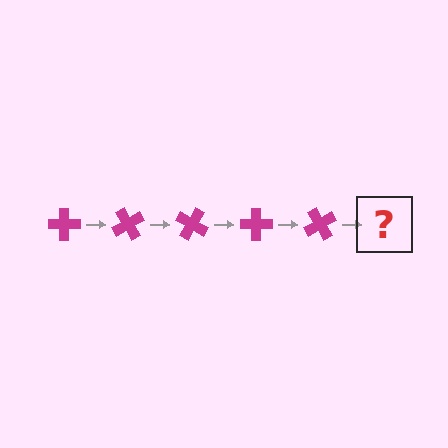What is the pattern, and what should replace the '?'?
The pattern is that the cross rotates 60 degrees each step. The '?' should be a magenta cross rotated 300 degrees.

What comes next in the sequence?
The next element should be a magenta cross rotated 300 degrees.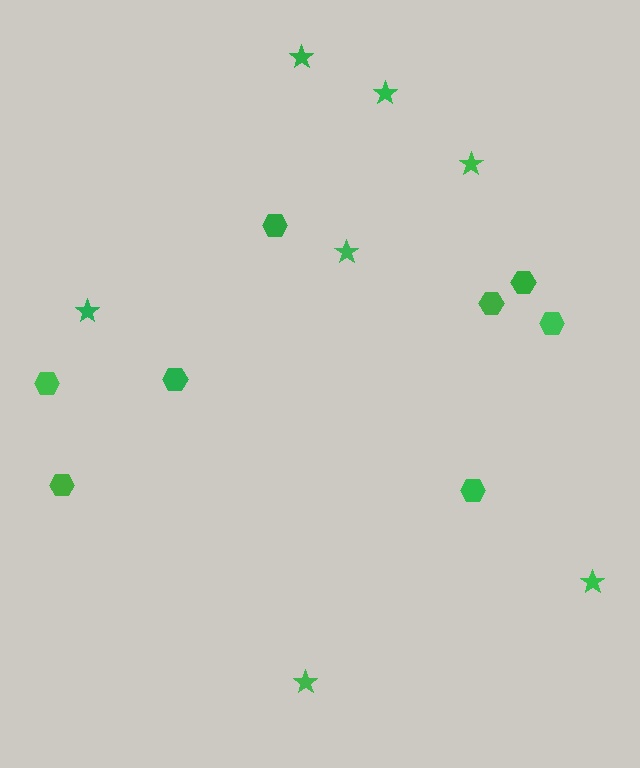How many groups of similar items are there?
There are 2 groups: one group of stars (7) and one group of hexagons (8).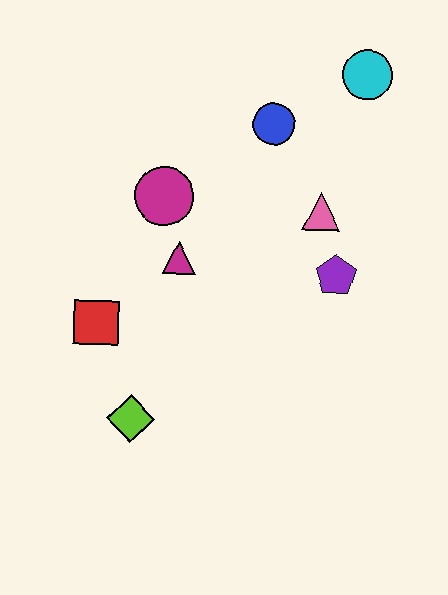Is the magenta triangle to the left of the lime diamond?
No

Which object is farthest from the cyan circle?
The lime diamond is farthest from the cyan circle.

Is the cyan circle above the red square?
Yes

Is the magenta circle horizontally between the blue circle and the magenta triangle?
No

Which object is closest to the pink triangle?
The purple pentagon is closest to the pink triangle.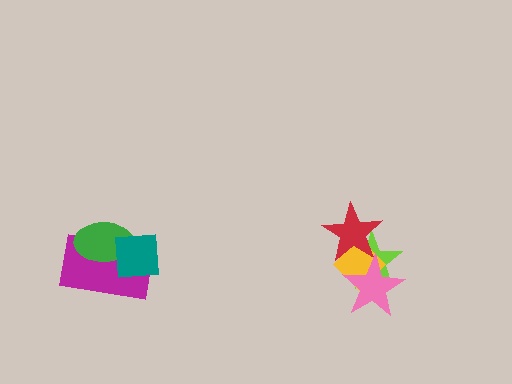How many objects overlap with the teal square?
2 objects overlap with the teal square.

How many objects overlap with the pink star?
3 objects overlap with the pink star.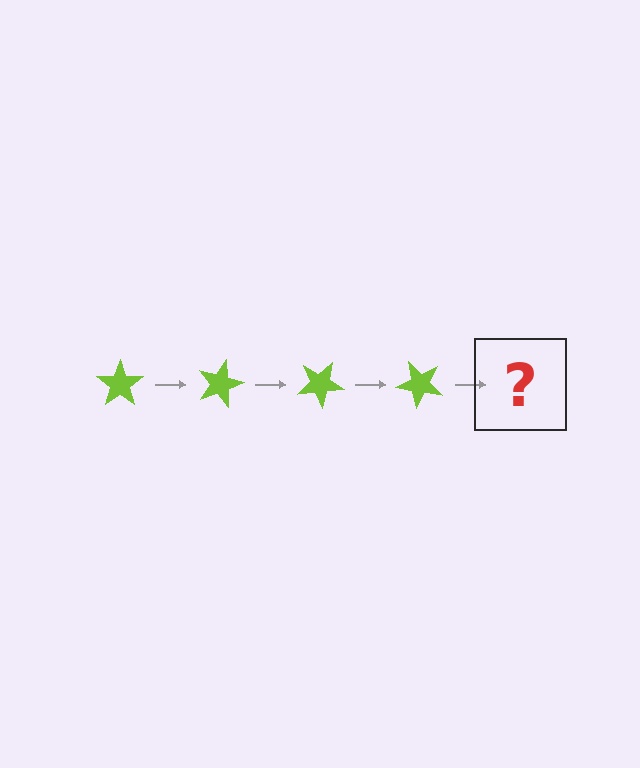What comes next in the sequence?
The next element should be a lime star rotated 60 degrees.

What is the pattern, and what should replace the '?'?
The pattern is that the star rotates 15 degrees each step. The '?' should be a lime star rotated 60 degrees.